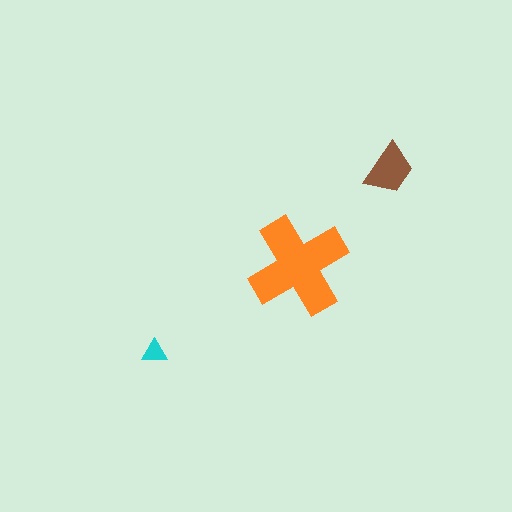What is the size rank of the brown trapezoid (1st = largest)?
2nd.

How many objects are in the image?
There are 3 objects in the image.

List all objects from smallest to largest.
The cyan triangle, the brown trapezoid, the orange cross.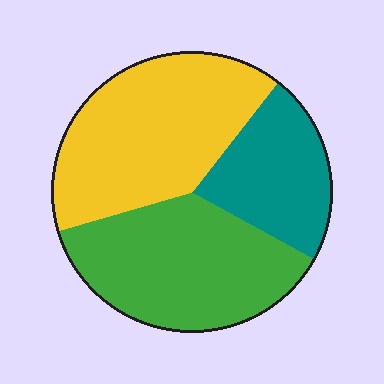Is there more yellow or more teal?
Yellow.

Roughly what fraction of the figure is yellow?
Yellow takes up about two fifths (2/5) of the figure.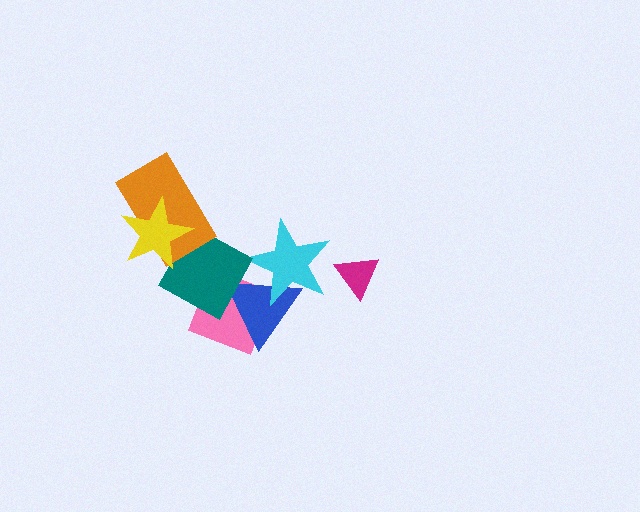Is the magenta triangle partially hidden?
No, no other shape covers it.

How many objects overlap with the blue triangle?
3 objects overlap with the blue triangle.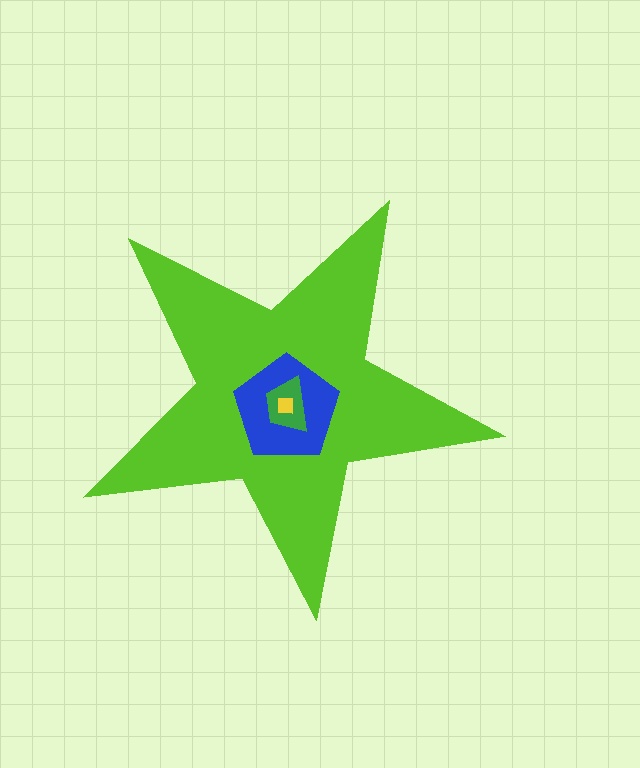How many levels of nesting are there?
4.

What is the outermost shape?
The lime star.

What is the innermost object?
The yellow square.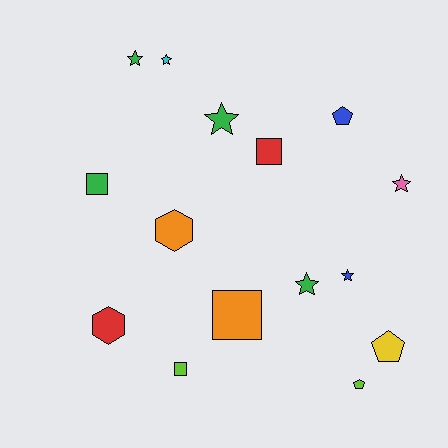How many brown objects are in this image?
There are no brown objects.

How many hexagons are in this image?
There are 2 hexagons.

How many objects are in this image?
There are 15 objects.